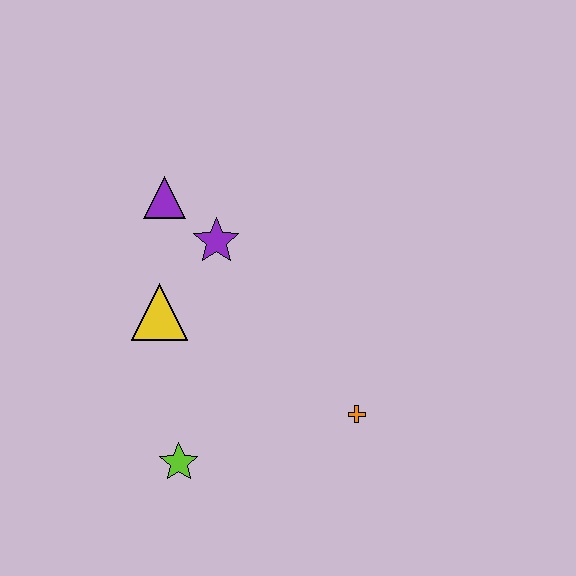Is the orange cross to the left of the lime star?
No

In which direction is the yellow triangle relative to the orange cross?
The yellow triangle is to the left of the orange cross.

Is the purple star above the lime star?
Yes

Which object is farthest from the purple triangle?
The orange cross is farthest from the purple triangle.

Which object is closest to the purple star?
The purple triangle is closest to the purple star.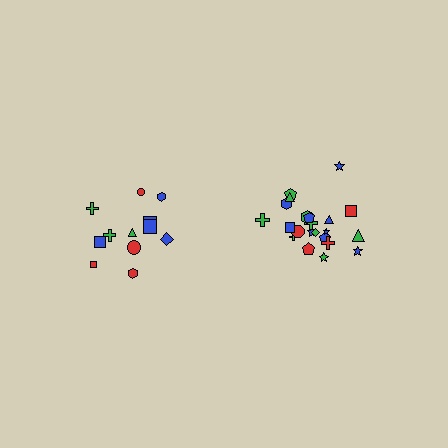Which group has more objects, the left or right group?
The right group.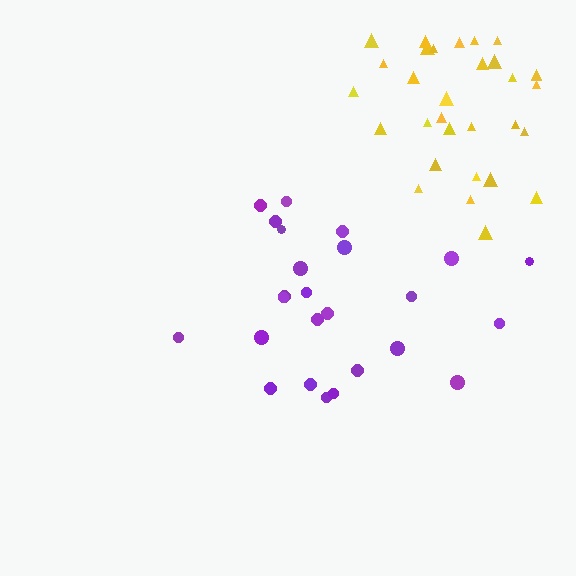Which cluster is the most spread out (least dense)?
Purple.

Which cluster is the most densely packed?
Yellow.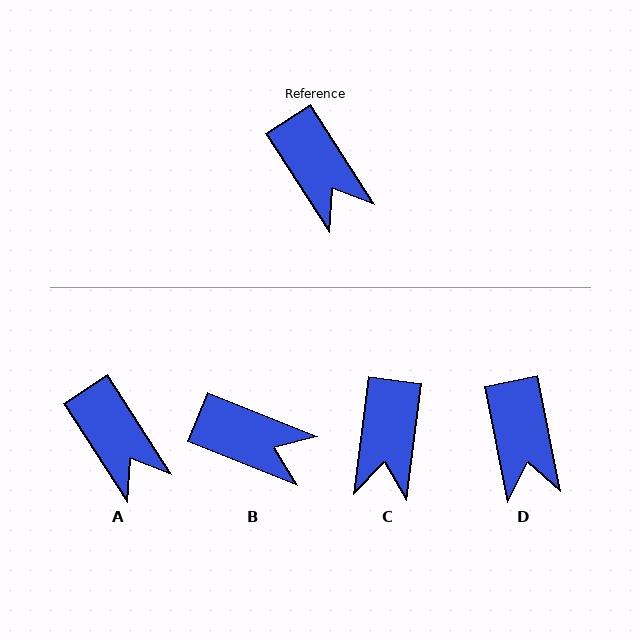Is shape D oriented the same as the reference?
No, it is off by about 21 degrees.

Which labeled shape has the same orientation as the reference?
A.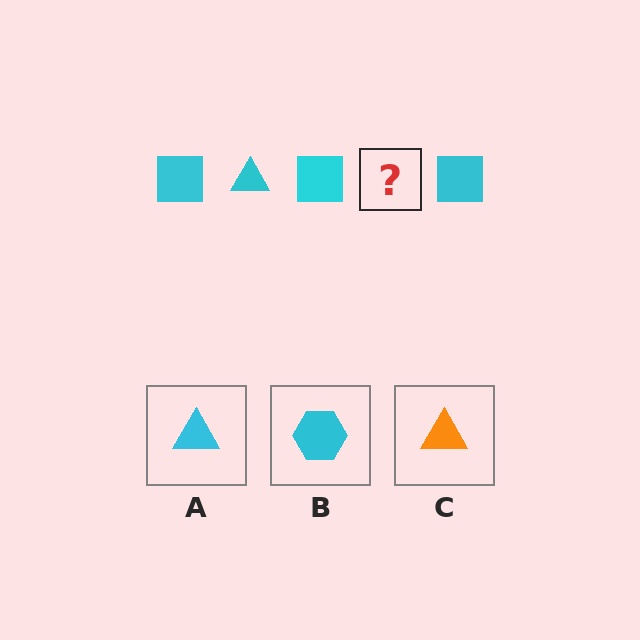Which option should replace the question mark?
Option A.